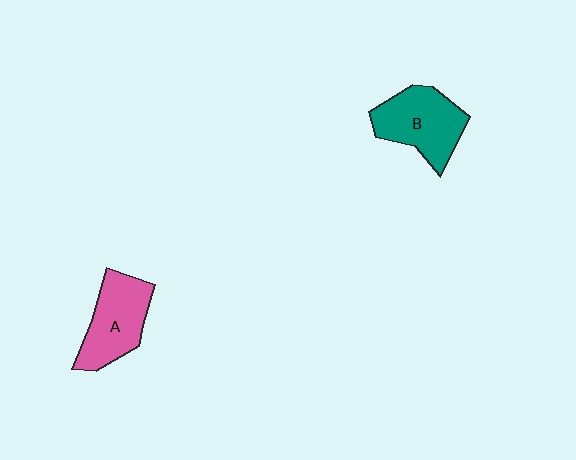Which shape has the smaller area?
Shape A (pink).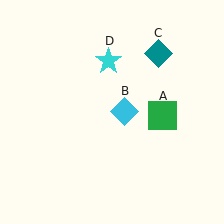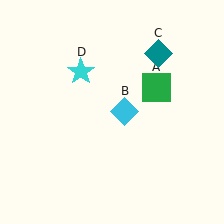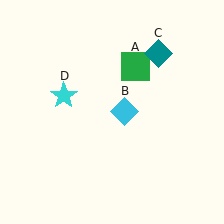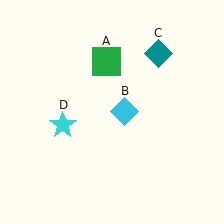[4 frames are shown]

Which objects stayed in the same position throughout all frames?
Cyan diamond (object B) and teal diamond (object C) remained stationary.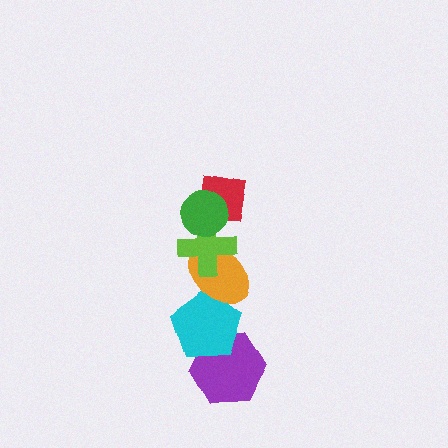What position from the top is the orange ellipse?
The orange ellipse is 4th from the top.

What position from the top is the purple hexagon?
The purple hexagon is 6th from the top.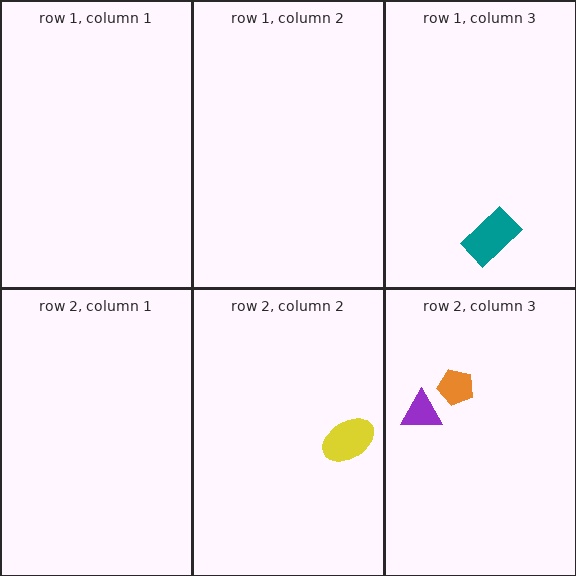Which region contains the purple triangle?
The row 2, column 3 region.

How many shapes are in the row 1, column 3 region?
1.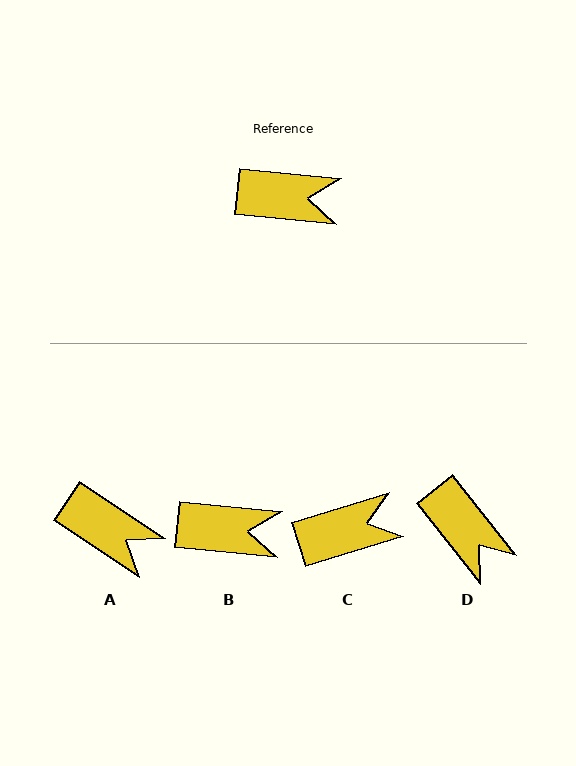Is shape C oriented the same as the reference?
No, it is off by about 23 degrees.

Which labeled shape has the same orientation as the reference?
B.